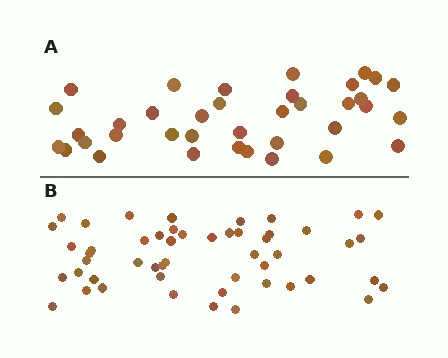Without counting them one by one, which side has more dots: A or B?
Region B (the bottom region) has more dots.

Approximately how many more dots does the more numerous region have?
Region B has approximately 15 more dots than region A.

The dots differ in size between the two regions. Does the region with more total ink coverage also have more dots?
No. Region A has more total ink coverage because its dots are larger, but region B actually contains more individual dots. Total area can be misleading — the number of items is what matters here.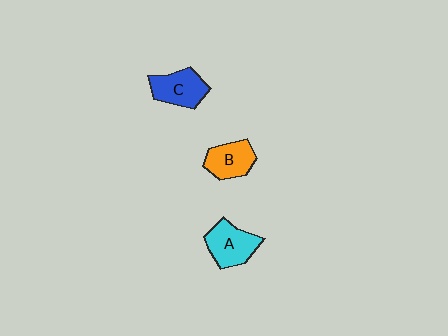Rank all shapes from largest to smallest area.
From largest to smallest: A (cyan), C (blue), B (orange).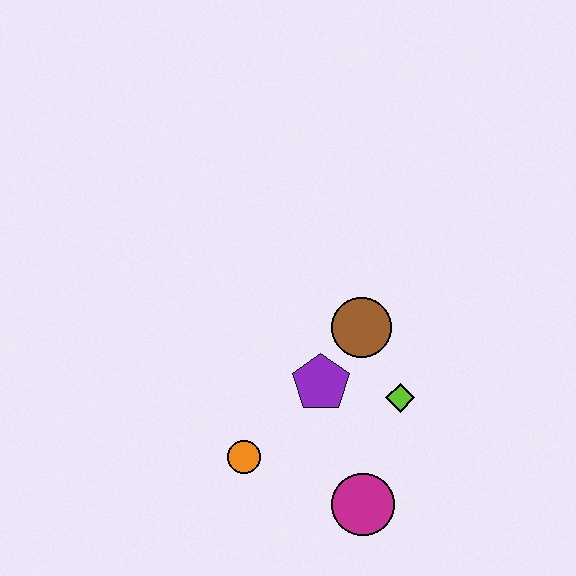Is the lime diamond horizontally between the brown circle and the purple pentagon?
No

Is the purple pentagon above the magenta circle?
Yes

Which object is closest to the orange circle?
The purple pentagon is closest to the orange circle.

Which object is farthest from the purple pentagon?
The magenta circle is farthest from the purple pentagon.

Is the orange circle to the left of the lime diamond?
Yes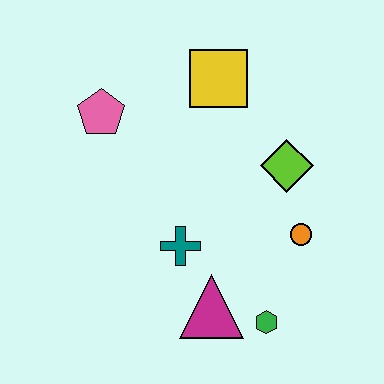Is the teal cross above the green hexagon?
Yes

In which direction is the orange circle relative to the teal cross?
The orange circle is to the right of the teal cross.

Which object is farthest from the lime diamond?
The pink pentagon is farthest from the lime diamond.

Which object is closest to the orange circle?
The lime diamond is closest to the orange circle.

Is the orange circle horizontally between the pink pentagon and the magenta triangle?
No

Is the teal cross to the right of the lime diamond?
No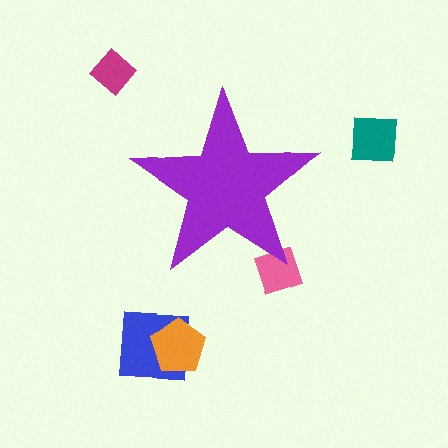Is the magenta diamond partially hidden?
No, the magenta diamond is fully visible.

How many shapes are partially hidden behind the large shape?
1 shape is partially hidden.